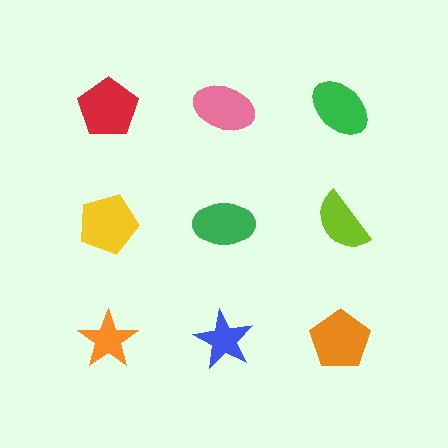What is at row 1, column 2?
A pink ellipse.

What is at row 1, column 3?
A green ellipse.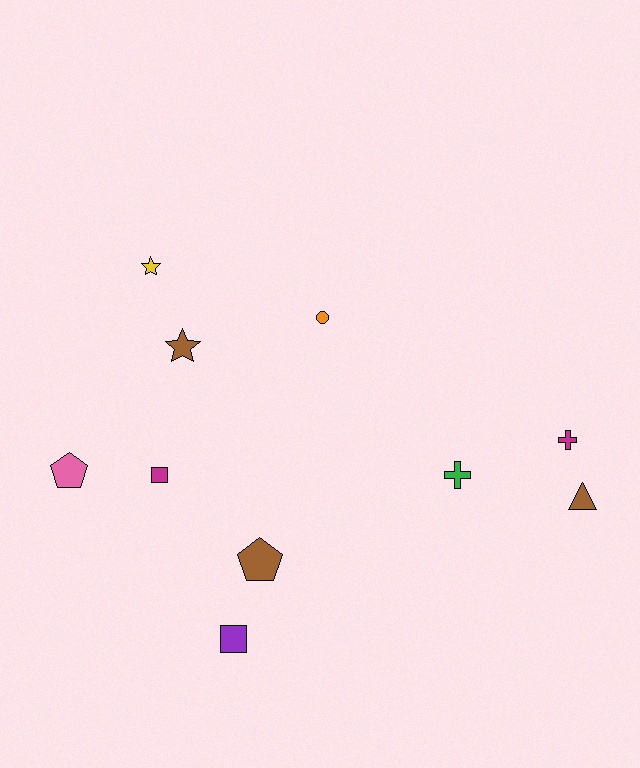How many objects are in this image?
There are 10 objects.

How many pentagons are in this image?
There are 2 pentagons.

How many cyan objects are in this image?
There are no cyan objects.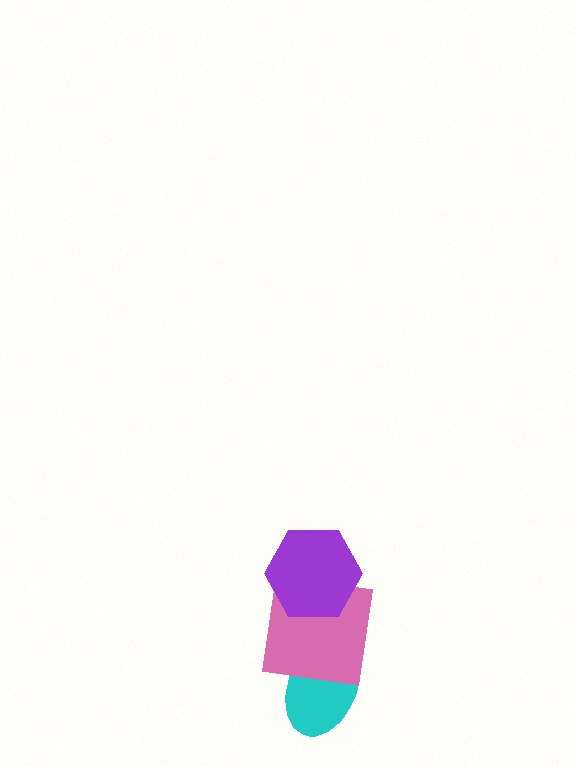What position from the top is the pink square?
The pink square is 2nd from the top.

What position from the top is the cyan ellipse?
The cyan ellipse is 3rd from the top.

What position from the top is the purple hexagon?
The purple hexagon is 1st from the top.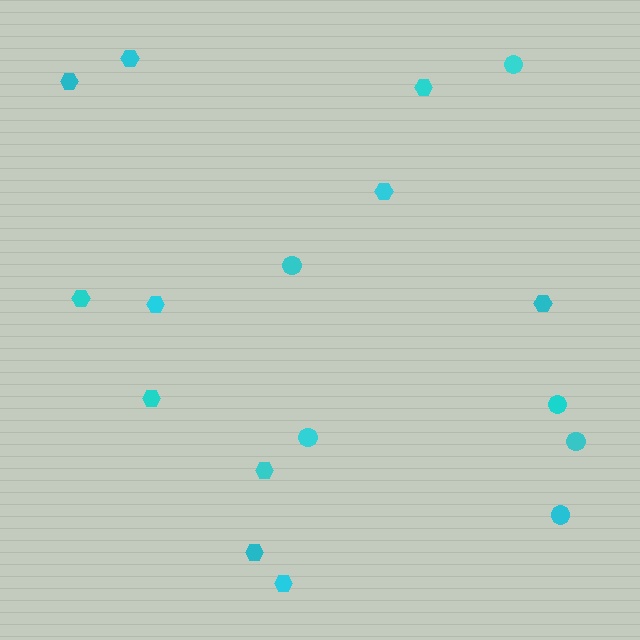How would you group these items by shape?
There are 2 groups: one group of circles (6) and one group of hexagons (11).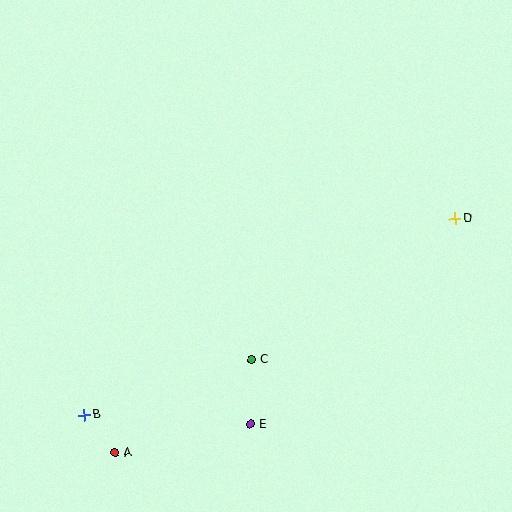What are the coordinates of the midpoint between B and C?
The midpoint between B and C is at (168, 387).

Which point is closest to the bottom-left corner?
Point B is closest to the bottom-left corner.